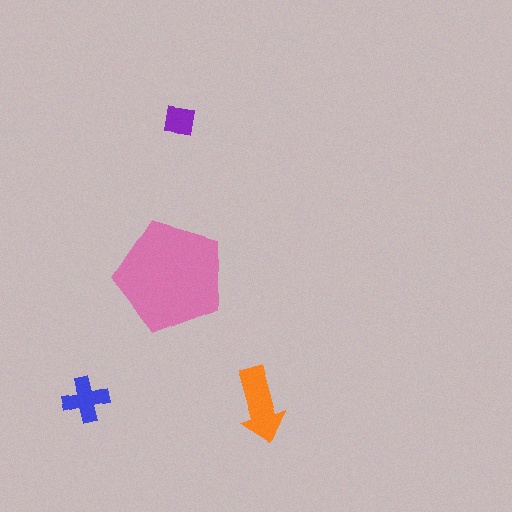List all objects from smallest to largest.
The purple square, the blue cross, the orange arrow, the pink pentagon.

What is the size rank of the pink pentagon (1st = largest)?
1st.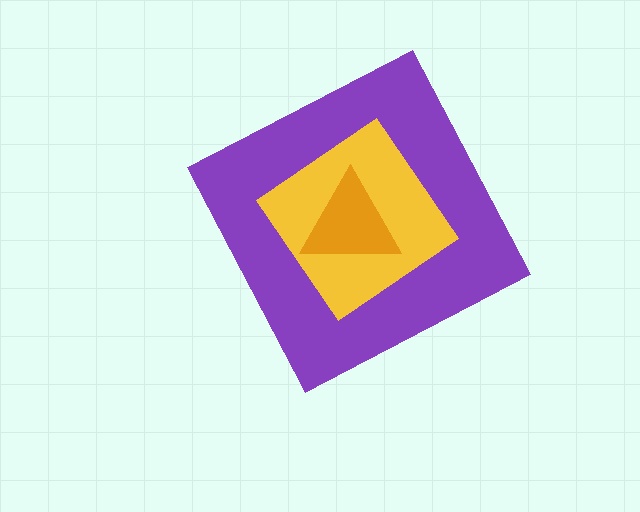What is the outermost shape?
The purple diamond.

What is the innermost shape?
The orange triangle.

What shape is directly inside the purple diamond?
The yellow diamond.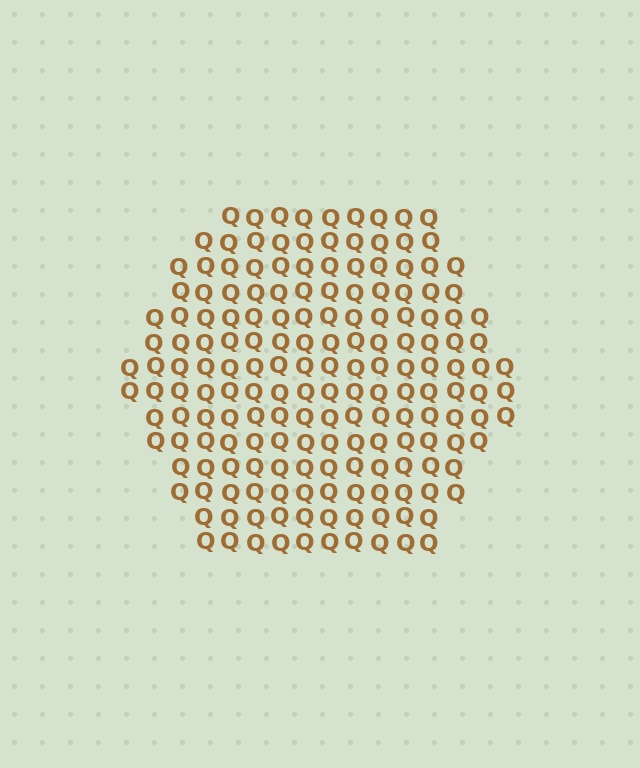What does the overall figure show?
The overall figure shows a hexagon.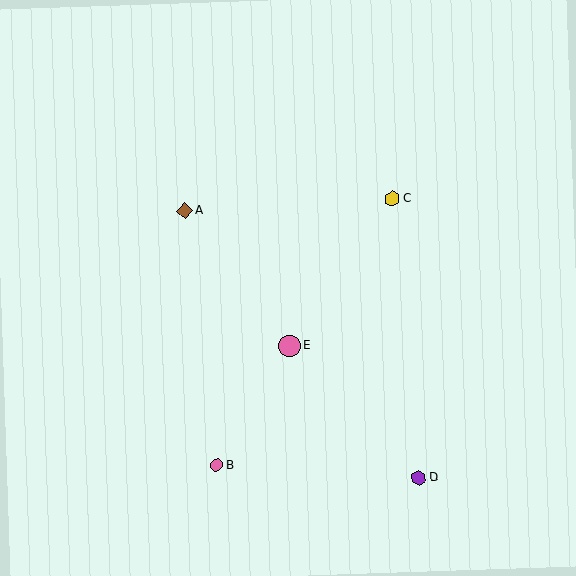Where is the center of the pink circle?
The center of the pink circle is at (290, 346).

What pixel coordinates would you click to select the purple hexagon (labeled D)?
Click at (419, 478) to select the purple hexagon D.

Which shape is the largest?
The pink circle (labeled E) is the largest.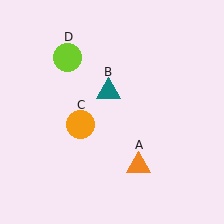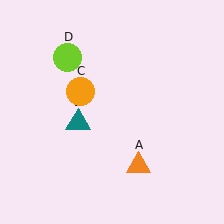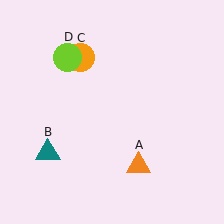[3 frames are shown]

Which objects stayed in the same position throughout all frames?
Orange triangle (object A) and lime circle (object D) remained stationary.